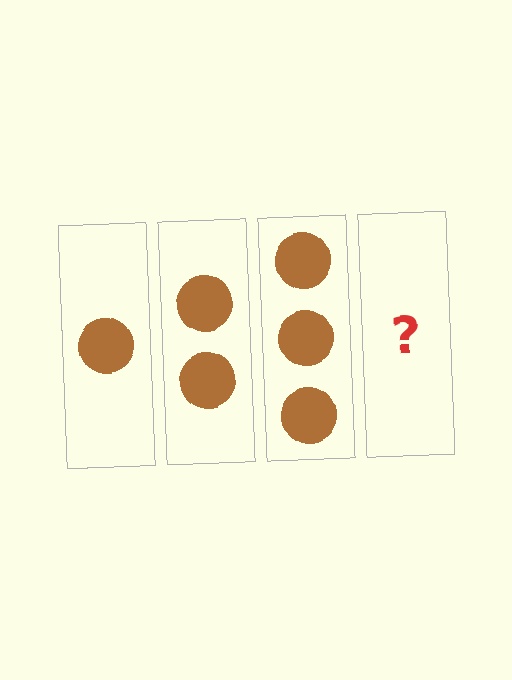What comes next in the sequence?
The next element should be 4 circles.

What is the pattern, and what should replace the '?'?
The pattern is that each step adds one more circle. The '?' should be 4 circles.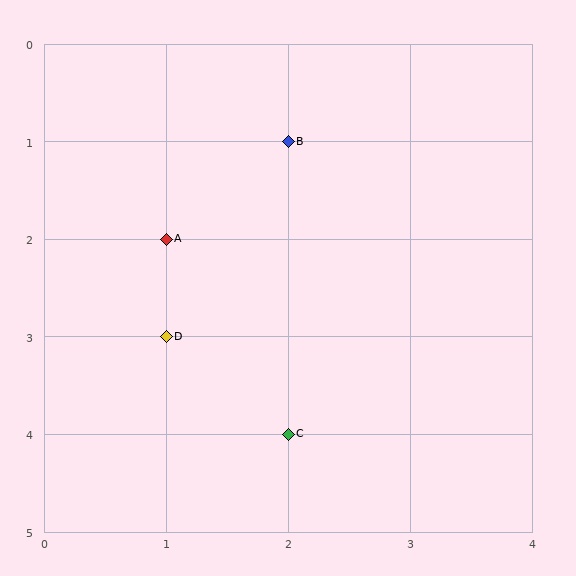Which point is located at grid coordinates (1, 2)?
Point A is at (1, 2).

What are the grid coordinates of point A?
Point A is at grid coordinates (1, 2).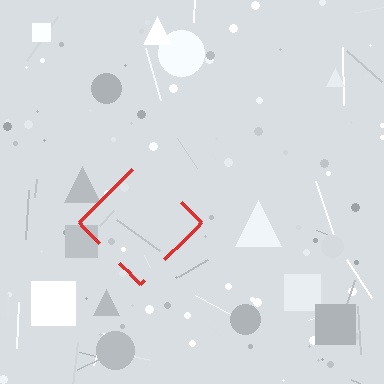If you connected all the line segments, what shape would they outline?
They would outline a diamond.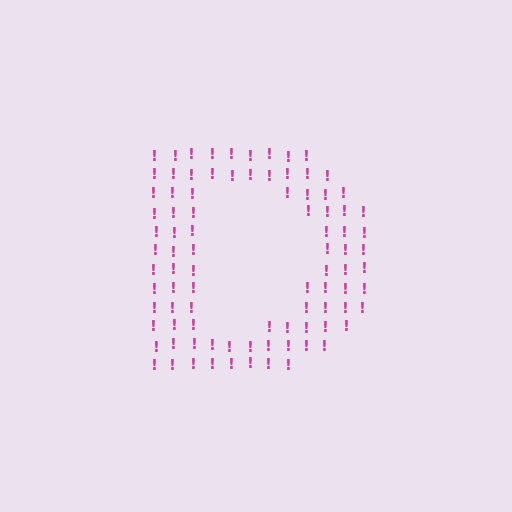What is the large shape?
The large shape is the letter D.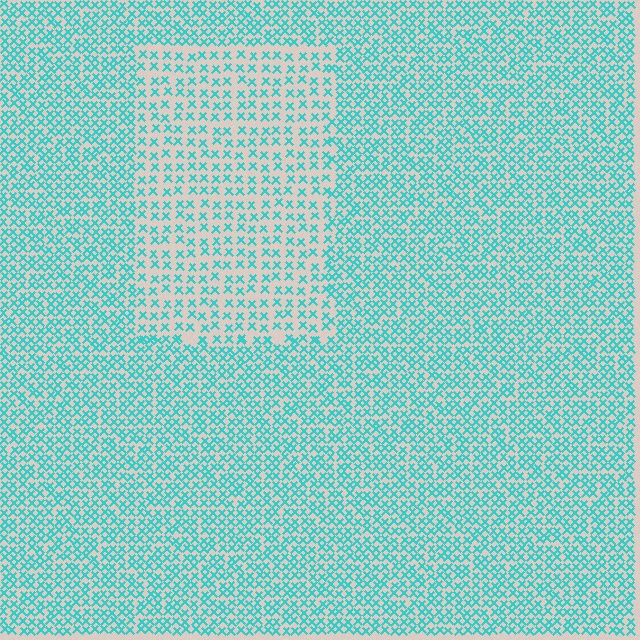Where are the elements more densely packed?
The elements are more densely packed outside the rectangle boundary.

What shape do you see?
I see a rectangle.